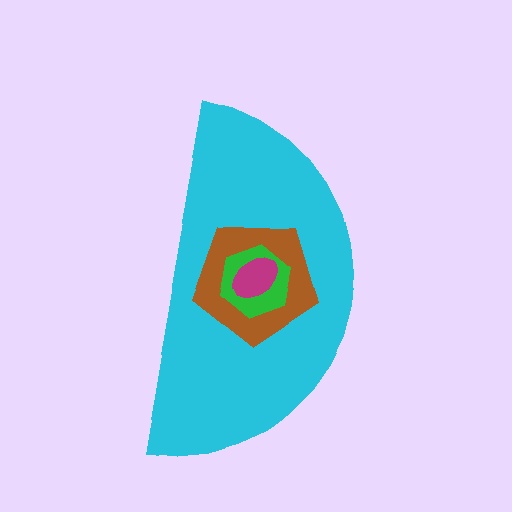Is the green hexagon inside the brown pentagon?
Yes.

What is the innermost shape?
The magenta ellipse.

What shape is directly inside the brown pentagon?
The green hexagon.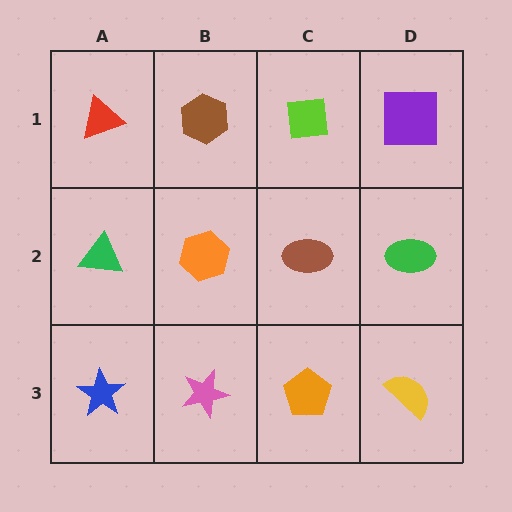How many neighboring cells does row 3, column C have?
3.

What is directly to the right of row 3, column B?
An orange pentagon.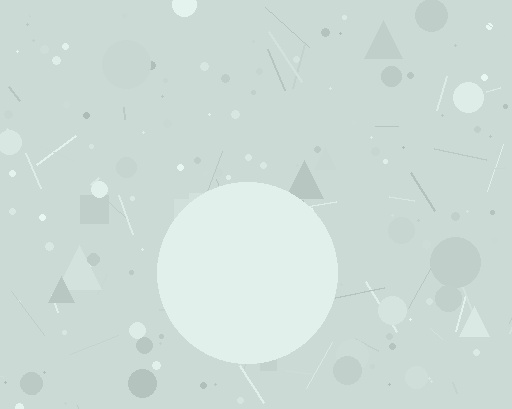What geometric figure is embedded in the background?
A circle is embedded in the background.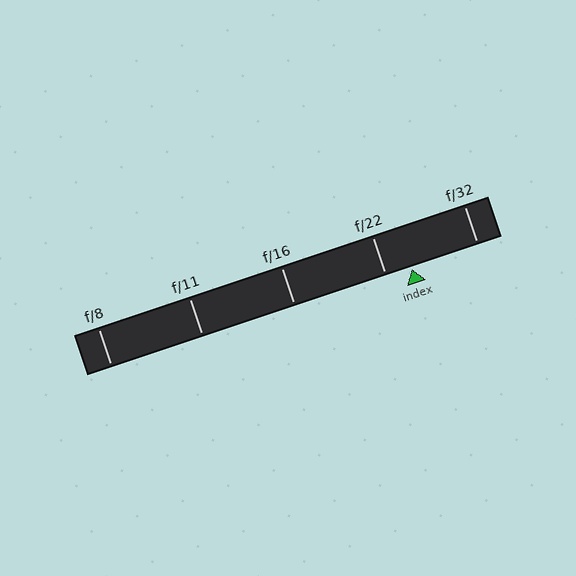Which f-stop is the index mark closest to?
The index mark is closest to f/22.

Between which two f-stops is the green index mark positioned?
The index mark is between f/22 and f/32.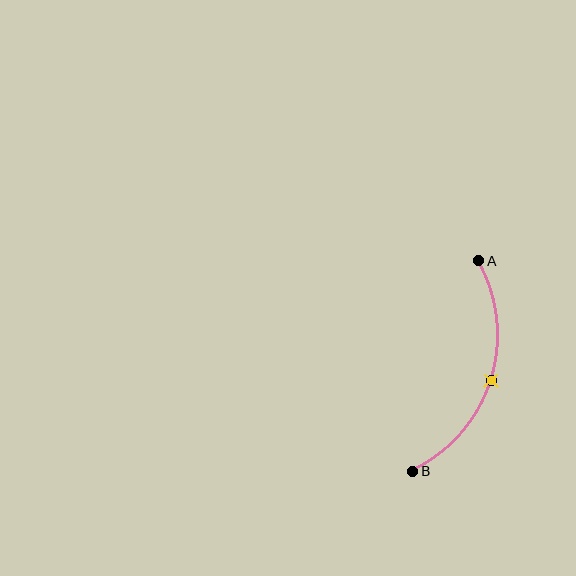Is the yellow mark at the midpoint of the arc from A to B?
Yes. The yellow mark lies on the arc at equal arc-length from both A and B — it is the arc midpoint.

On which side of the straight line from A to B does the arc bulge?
The arc bulges to the right of the straight line connecting A and B.